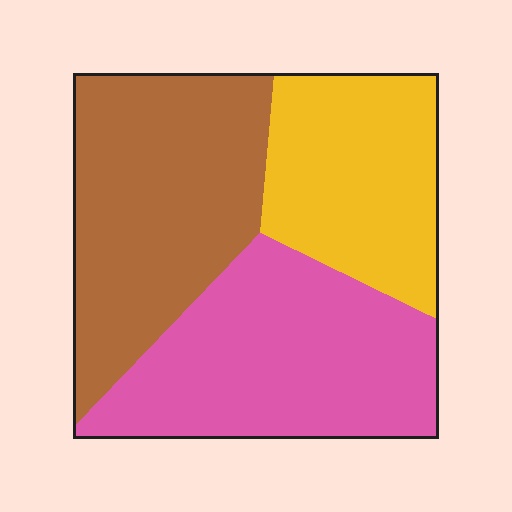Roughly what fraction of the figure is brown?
Brown takes up between a quarter and a half of the figure.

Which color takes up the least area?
Yellow, at roughly 25%.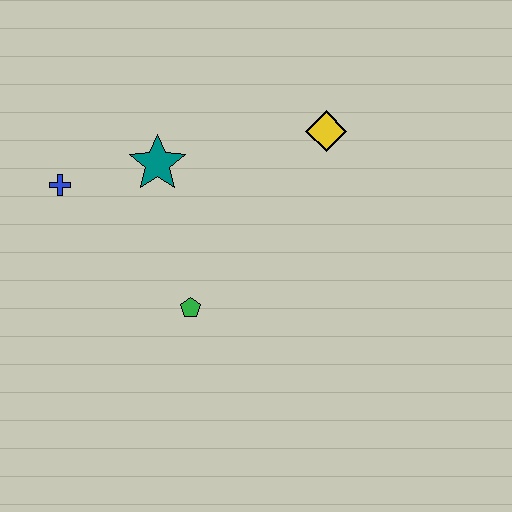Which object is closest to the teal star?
The blue cross is closest to the teal star.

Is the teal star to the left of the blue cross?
No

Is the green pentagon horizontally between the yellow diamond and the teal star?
Yes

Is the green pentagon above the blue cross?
No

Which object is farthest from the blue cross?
The yellow diamond is farthest from the blue cross.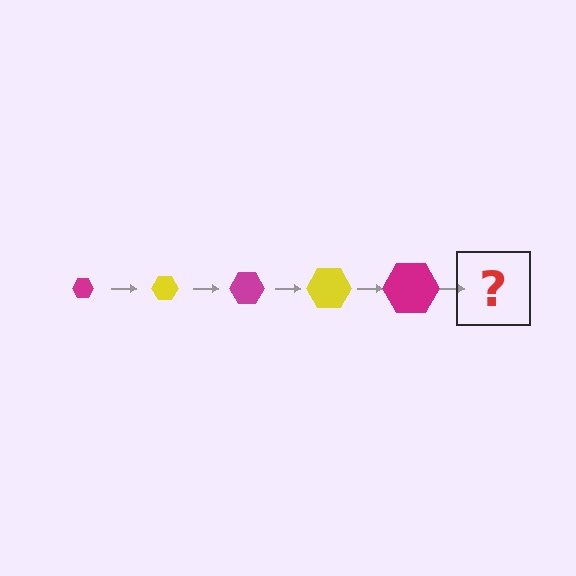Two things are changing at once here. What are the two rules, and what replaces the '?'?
The two rules are that the hexagon grows larger each step and the color cycles through magenta and yellow. The '?' should be a yellow hexagon, larger than the previous one.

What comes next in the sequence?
The next element should be a yellow hexagon, larger than the previous one.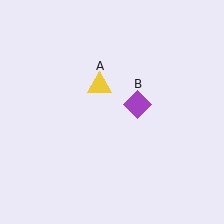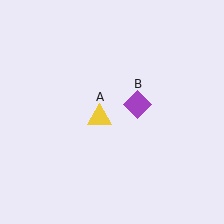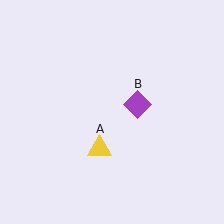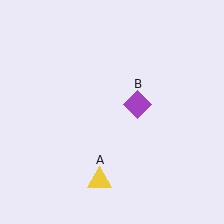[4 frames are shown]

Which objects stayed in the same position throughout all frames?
Purple diamond (object B) remained stationary.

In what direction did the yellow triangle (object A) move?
The yellow triangle (object A) moved down.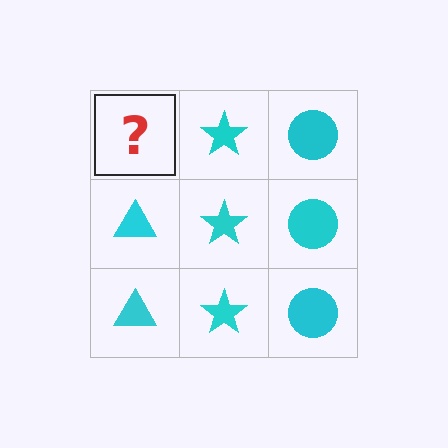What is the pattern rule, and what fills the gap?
The rule is that each column has a consistent shape. The gap should be filled with a cyan triangle.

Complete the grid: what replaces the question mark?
The question mark should be replaced with a cyan triangle.